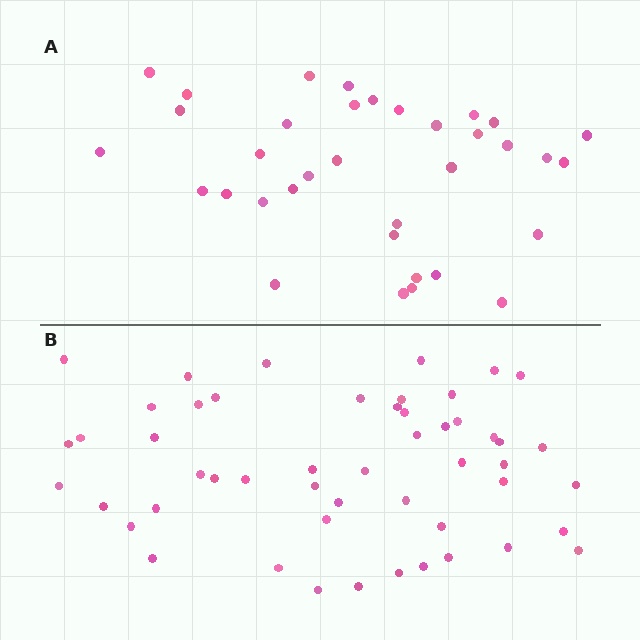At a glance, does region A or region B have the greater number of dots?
Region B (the bottom region) has more dots.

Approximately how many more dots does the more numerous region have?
Region B has approximately 15 more dots than region A.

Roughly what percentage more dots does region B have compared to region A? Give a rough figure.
About 45% more.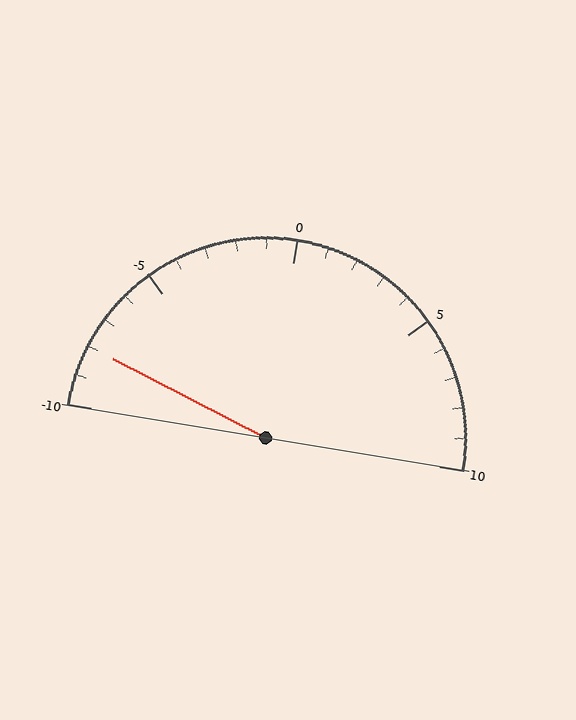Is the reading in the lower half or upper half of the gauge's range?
The reading is in the lower half of the range (-10 to 10).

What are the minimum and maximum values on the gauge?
The gauge ranges from -10 to 10.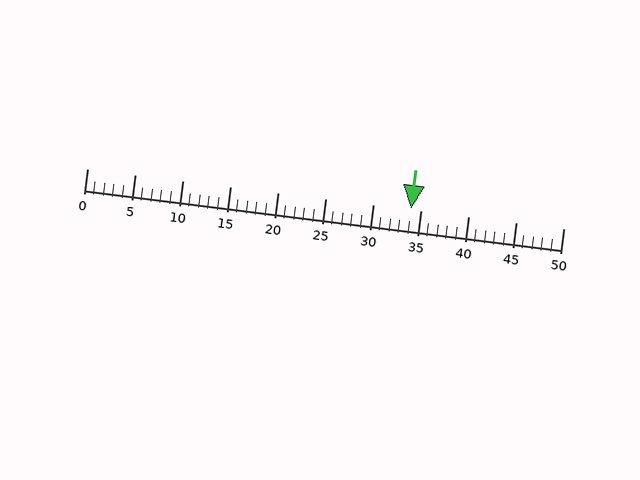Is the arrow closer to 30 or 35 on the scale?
The arrow is closer to 35.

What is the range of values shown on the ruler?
The ruler shows values from 0 to 50.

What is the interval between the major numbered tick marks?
The major tick marks are spaced 5 units apart.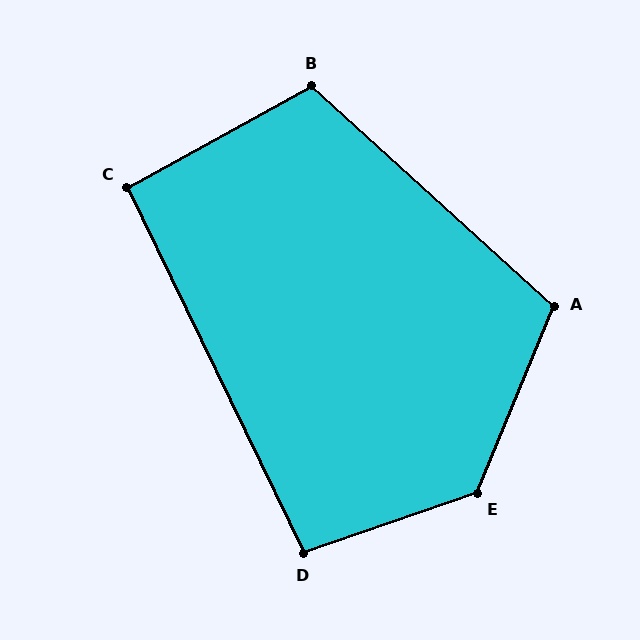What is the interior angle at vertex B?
Approximately 109 degrees (obtuse).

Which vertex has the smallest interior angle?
C, at approximately 93 degrees.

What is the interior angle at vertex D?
Approximately 97 degrees (obtuse).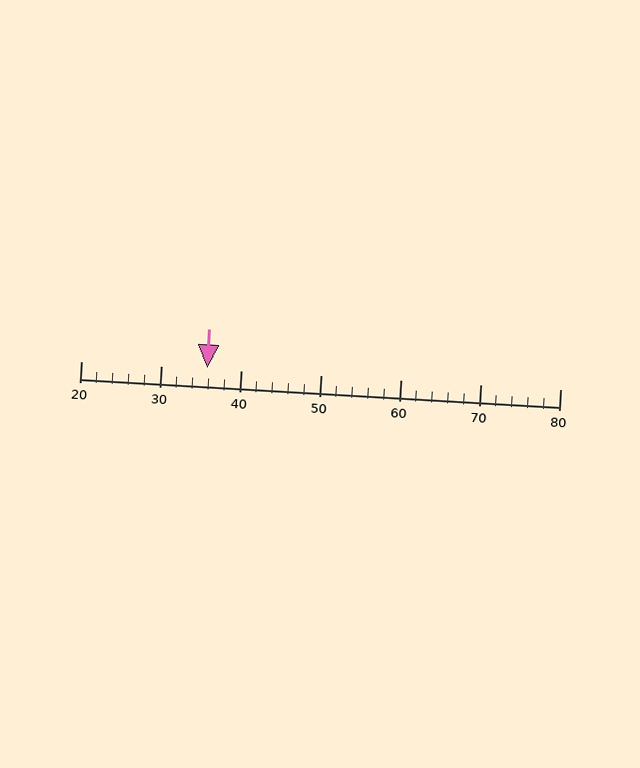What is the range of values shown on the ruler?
The ruler shows values from 20 to 80.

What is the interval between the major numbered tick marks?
The major tick marks are spaced 10 units apart.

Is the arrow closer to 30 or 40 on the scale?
The arrow is closer to 40.